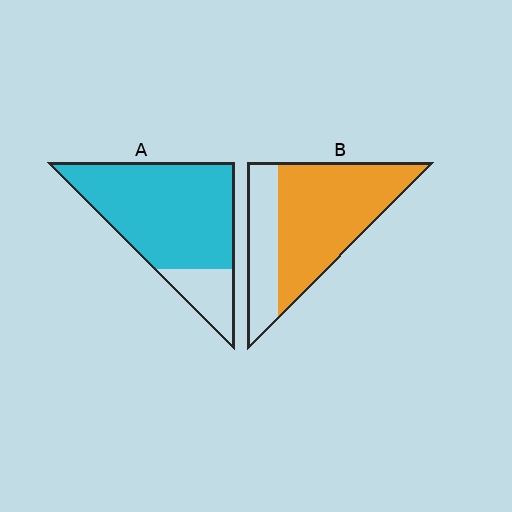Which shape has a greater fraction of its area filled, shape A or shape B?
Shape A.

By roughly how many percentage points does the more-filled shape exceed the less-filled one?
By roughly 10 percentage points (A over B).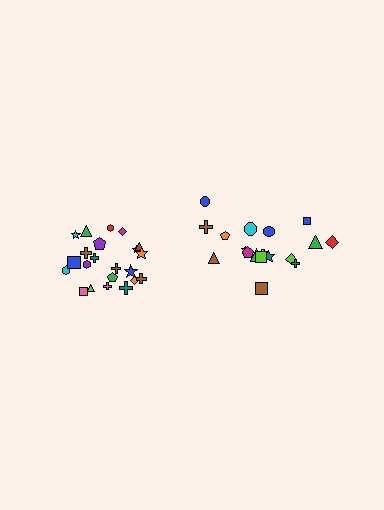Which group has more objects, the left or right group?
The left group.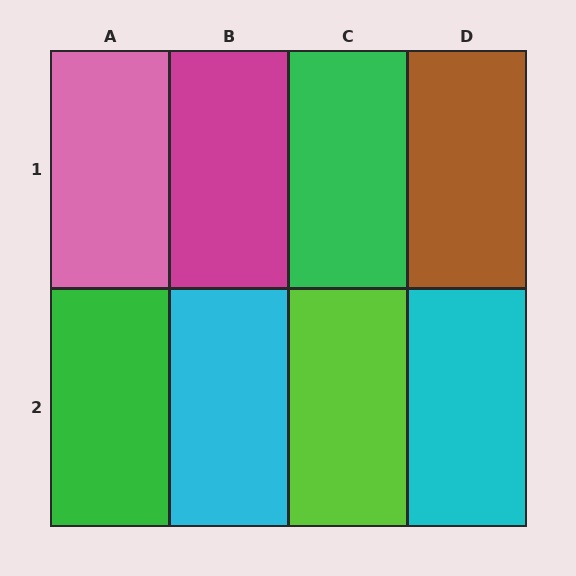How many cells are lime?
1 cell is lime.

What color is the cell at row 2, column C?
Lime.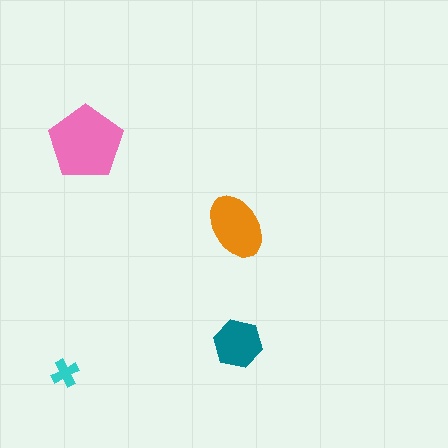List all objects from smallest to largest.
The cyan cross, the teal hexagon, the orange ellipse, the pink pentagon.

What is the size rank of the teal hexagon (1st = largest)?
3rd.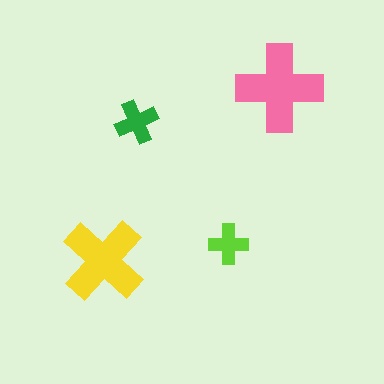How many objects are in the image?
There are 4 objects in the image.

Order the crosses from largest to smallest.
the pink one, the yellow one, the green one, the lime one.